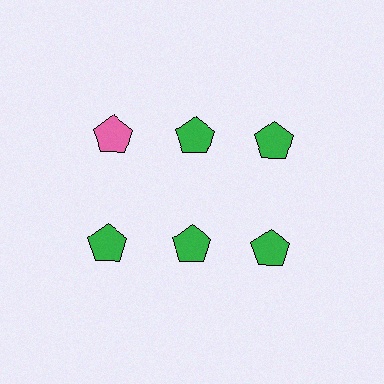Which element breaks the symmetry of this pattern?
The pink pentagon in the top row, leftmost column breaks the symmetry. All other shapes are green pentagons.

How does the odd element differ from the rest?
It has a different color: pink instead of green.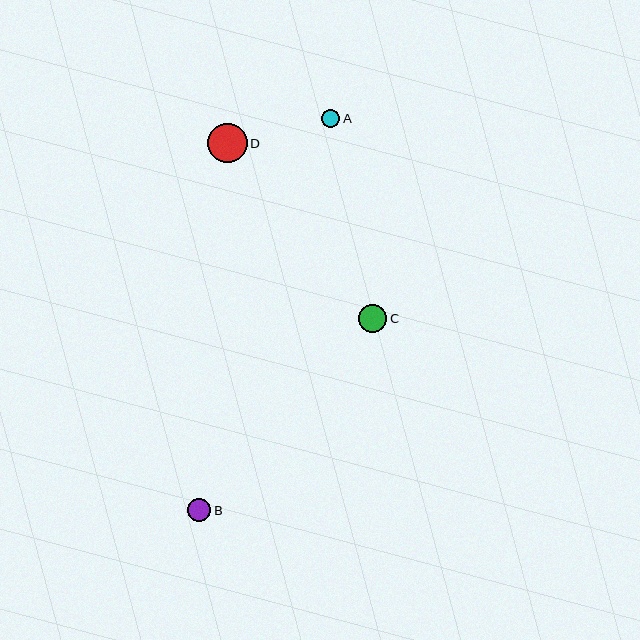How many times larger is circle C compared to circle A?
Circle C is approximately 1.6 times the size of circle A.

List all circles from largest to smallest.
From largest to smallest: D, C, B, A.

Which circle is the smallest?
Circle A is the smallest with a size of approximately 18 pixels.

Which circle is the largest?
Circle D is the largest with a size of approximately 39 pixels.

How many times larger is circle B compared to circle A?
Circle B is approximately 1.3 times the size of circle A.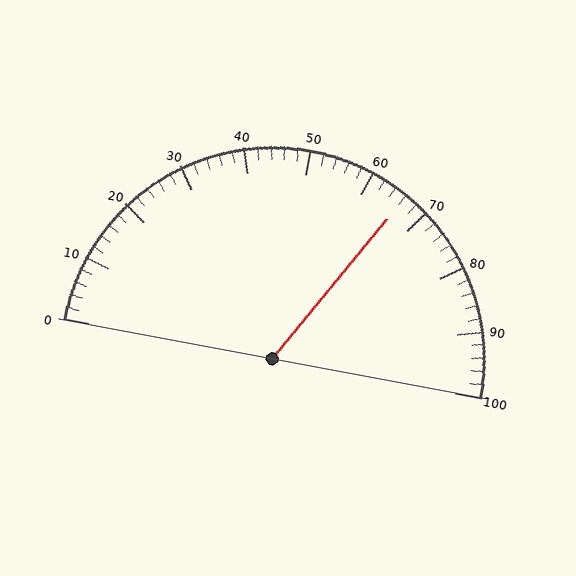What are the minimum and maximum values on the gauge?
The gauge ranges from 0 to 100.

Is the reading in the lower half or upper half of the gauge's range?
The reading is in the upper half of the range (0 to 100).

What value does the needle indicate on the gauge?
The needle indicates approximately 66.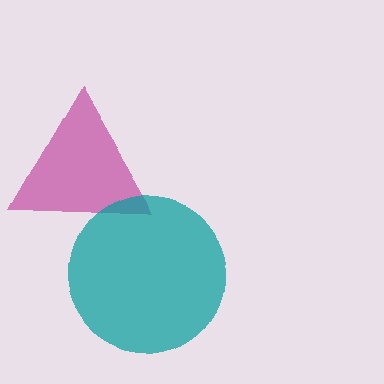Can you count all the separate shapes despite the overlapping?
Yes, there are 2 separate shapes.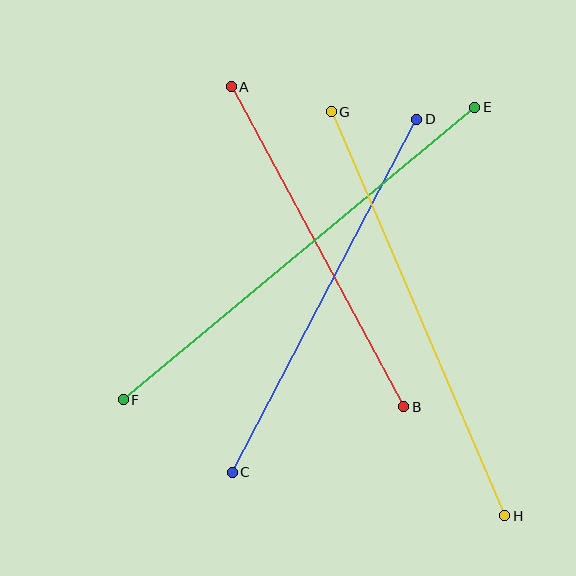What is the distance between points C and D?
The distance is approximately 398 pixels.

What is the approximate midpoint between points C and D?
The midpoint is at approximately (324, 296) pixels.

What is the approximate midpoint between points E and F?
The midpoint is at approximately (299, 253) pixels.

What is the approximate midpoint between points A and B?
The midpoint is at approximately (318, 247) pixels.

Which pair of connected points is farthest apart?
Points E and F are farthest apart.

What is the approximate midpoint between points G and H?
The midpoint is at approximately (418, 314) pixels.